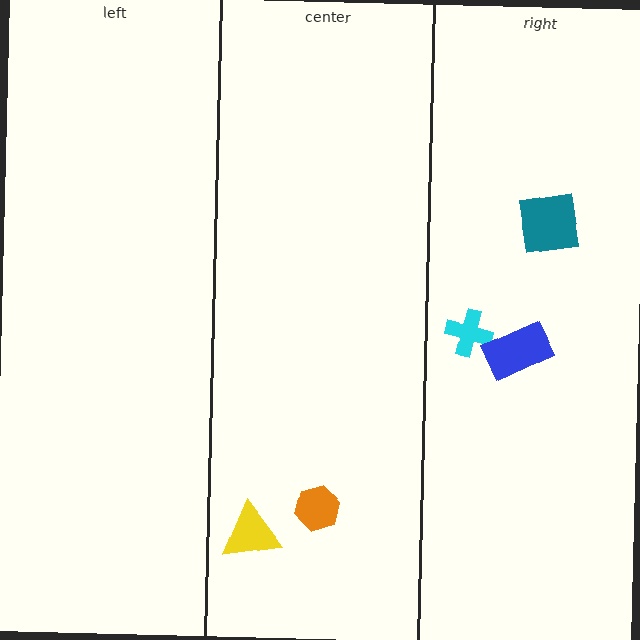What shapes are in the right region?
The cyan cross, the teal square, the blue rectangle.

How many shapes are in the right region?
3.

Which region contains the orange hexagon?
The center region.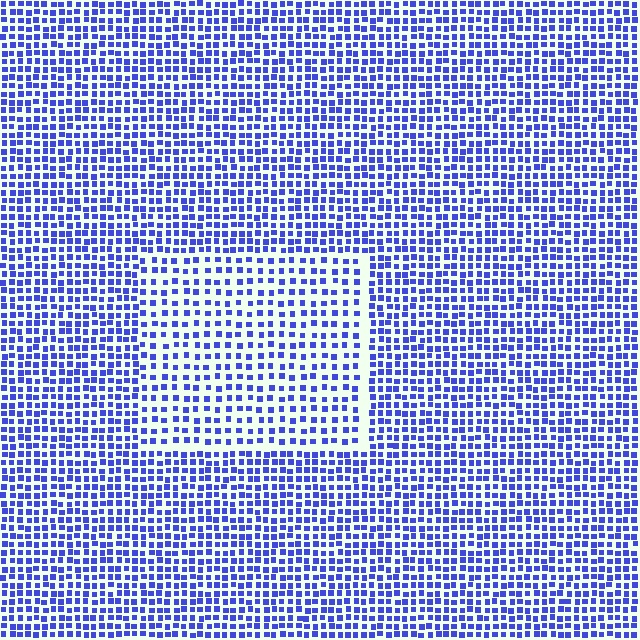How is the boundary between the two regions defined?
The boundary is defined by a change in element density (approximately 1.7x ratio). All elements are the same color, size, and shape.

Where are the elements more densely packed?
The elements are more densely packed outside the rectangle boundary.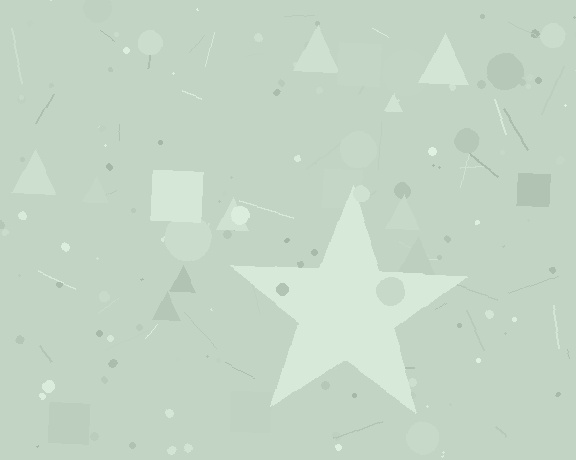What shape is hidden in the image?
A star is hidden in the image.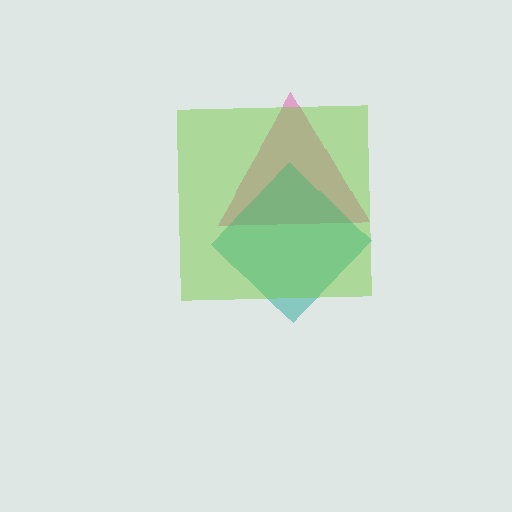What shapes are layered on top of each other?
The layered shapes are: a pink triangle, a teal diamond, a lime square.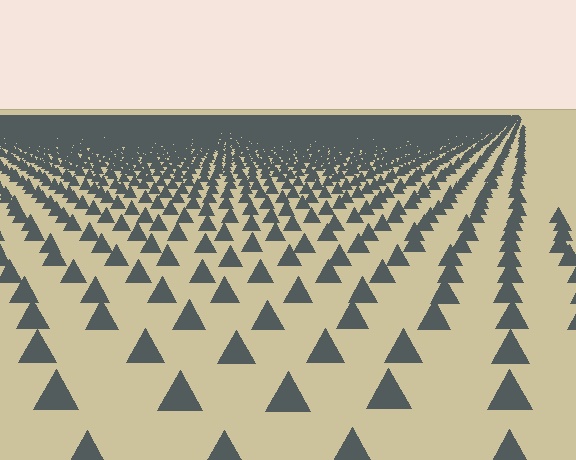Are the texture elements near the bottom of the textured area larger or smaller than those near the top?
Larger. Near the bottom, elements are closer to the viewer and appear at a bigger on-screen size.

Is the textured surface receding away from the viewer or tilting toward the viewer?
The surface is receding away from the viewer. Texture elements get smaller and denser toward the top.